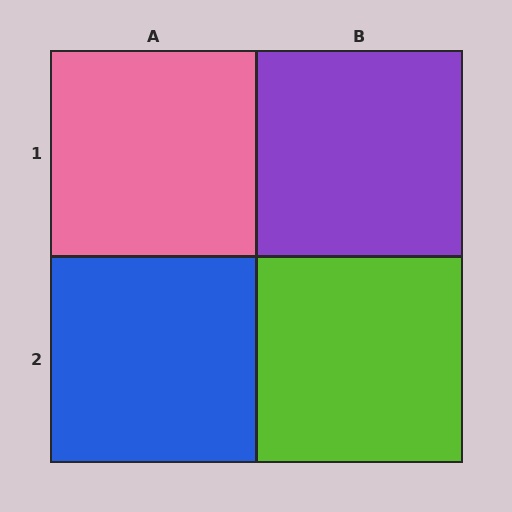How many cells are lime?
1 cell is lime.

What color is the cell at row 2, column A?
Blue.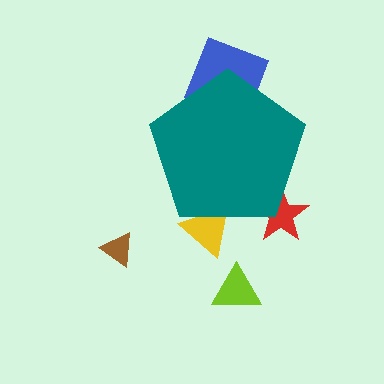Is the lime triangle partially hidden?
No, the lime triangle is fully visible.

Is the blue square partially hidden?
Yes, the blue square is partially hidden behind the teal pentagon.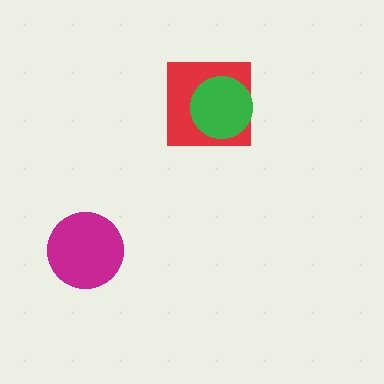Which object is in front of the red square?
The green circle is in front of the red square.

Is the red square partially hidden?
Yes, it is partially covered by another shape.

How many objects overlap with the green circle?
1 object overlaps with the green circle.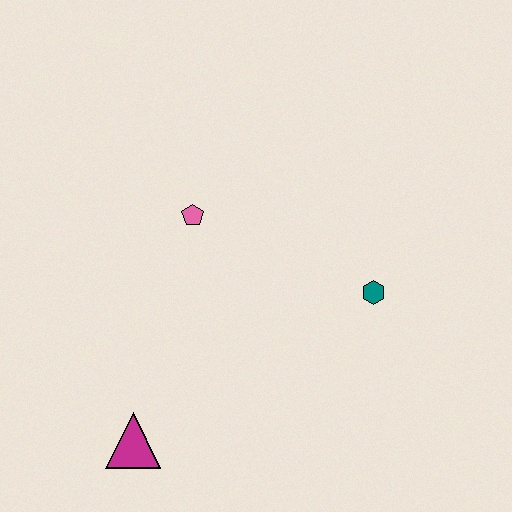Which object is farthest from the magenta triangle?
The teal hexagon is farthest from the magenta triangle.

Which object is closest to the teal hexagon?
The pink pentagon is closest to the teal hexagon.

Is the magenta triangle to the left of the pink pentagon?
Yes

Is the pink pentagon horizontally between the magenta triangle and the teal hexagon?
Yes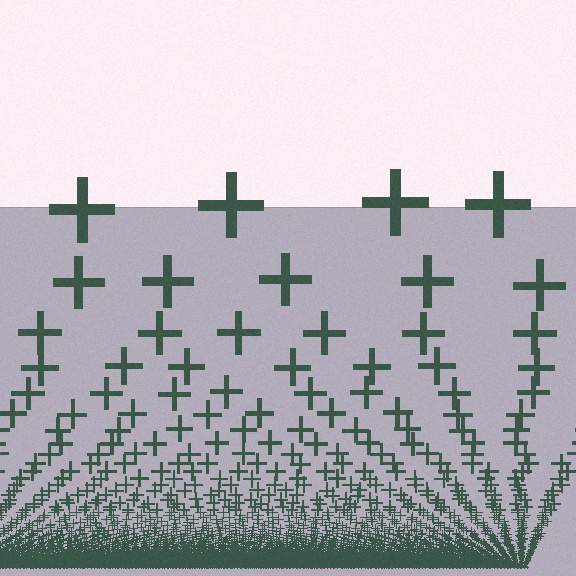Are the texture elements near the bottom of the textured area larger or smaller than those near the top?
Smaller. The gradient is inverted — elements near the bottom are smaller and denser.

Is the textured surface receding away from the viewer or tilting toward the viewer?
The surface appears to tilt toward the viewer. Texture elements get larger and sparser toward the top.